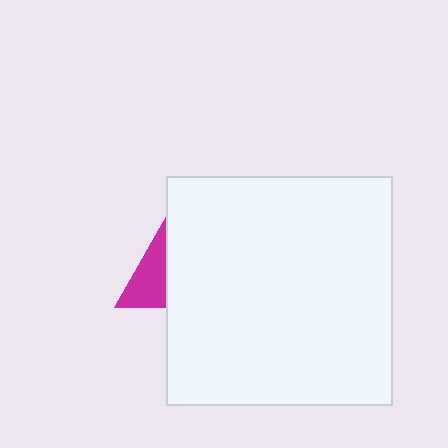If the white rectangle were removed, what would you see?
You would see the complete magenta triangle.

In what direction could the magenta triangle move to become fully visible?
The magenta triangle could move left. That would shift it out from behind the white rectangle entirely.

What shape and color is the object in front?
The object in front is a white rectangle.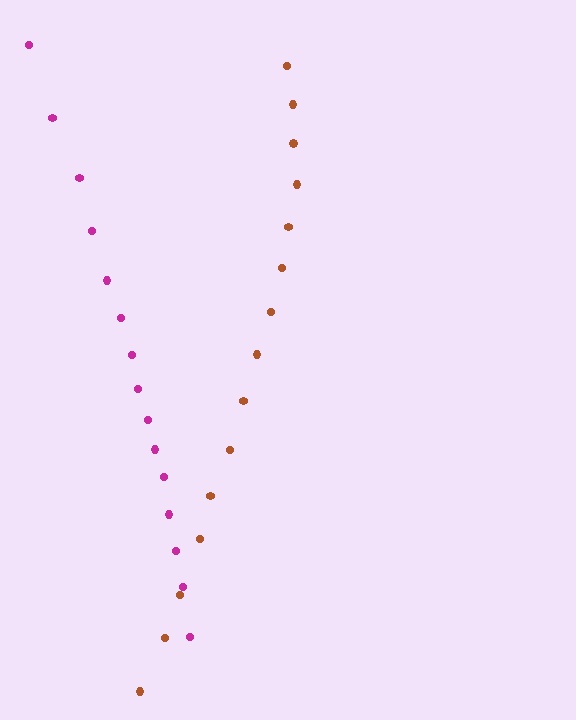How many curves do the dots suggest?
There are 2 distinct paths.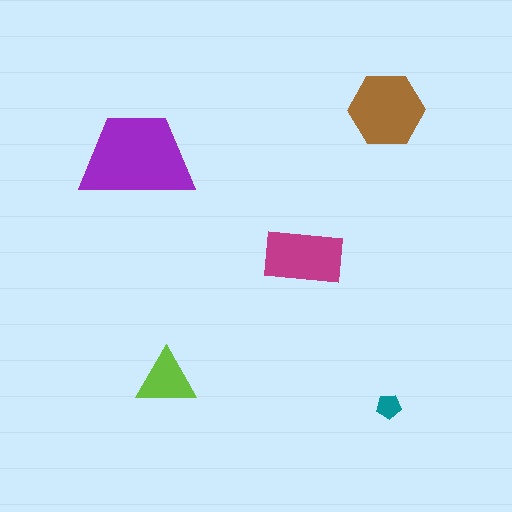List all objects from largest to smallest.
The purple trapezoid, the brown hexagon, the magenta rectangle, the lime triangle, the teal pentagon.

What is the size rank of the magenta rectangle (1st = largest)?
3rd.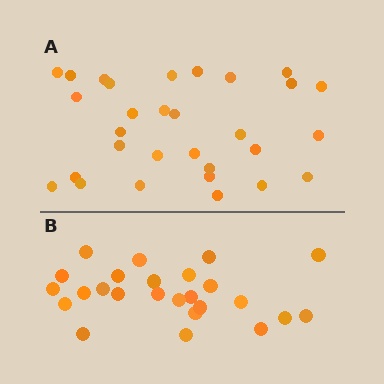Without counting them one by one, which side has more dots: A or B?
Region A (the top region) has more dots.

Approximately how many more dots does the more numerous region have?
Region A has about 5 more dots than region B.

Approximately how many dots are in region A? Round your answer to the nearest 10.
About 30 dots.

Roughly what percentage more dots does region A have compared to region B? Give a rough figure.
About 20% more.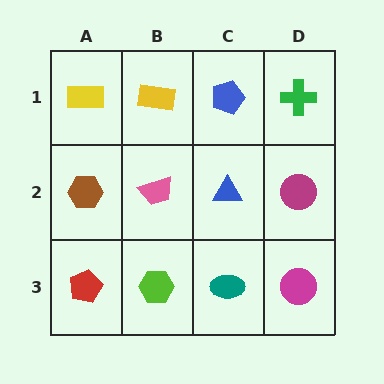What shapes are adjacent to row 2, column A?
A yellow rectangle (row 1, column A), a red pentagon (row 3, column A), a pink trapezoid (row 2, column B).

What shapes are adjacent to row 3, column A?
A brown hexagon (row 2, column A), a lime hexagon (row 3, column B).